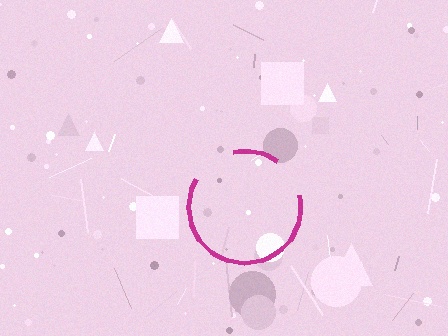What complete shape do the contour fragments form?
The contour fragments form a circle.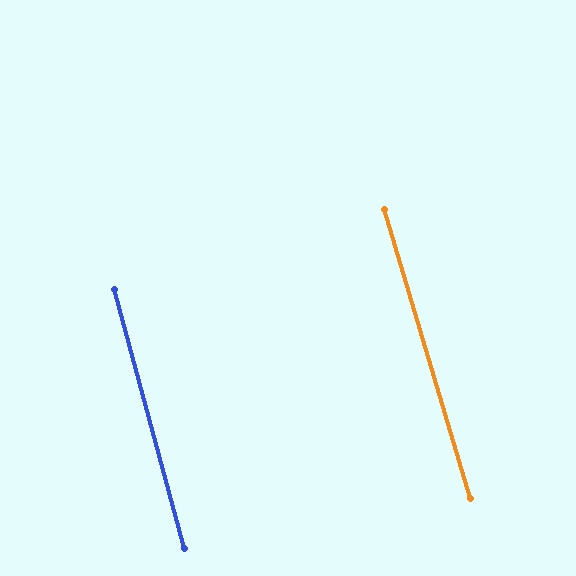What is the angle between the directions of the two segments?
Approximately 2 degrees.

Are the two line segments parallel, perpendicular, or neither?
Parallel — their directions differ by only 1.6°.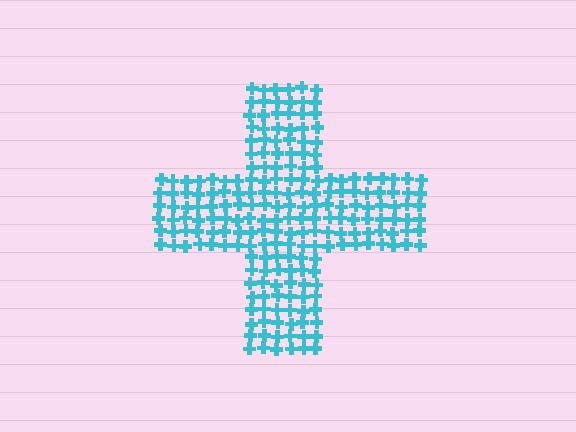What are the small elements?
The small elements are crosses.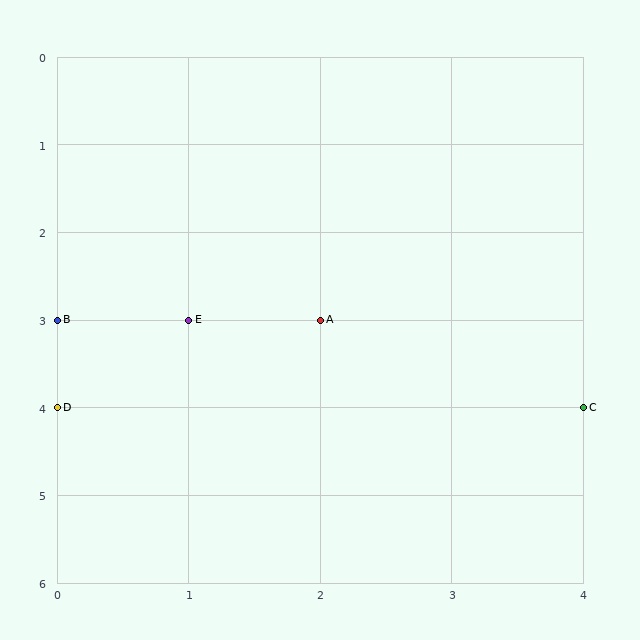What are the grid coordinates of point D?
Point D is at grid coordinates (0, 4).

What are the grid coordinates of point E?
Point E is at grid coordinates (1, 3).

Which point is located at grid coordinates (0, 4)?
Point D is at (0, 4).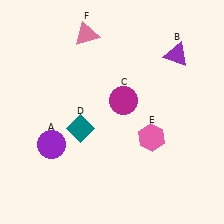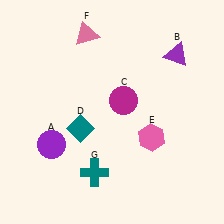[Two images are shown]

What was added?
A teal cross (G) was added in Image 2.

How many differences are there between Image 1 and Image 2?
There is 1 difference between the two images.